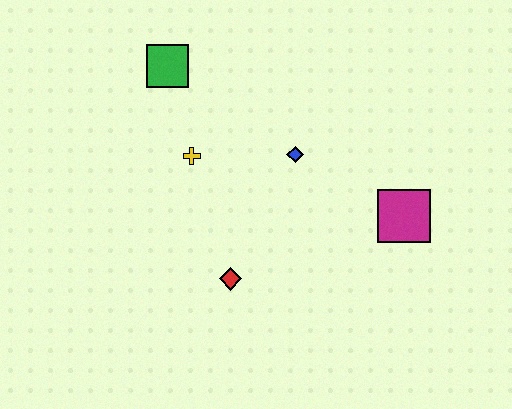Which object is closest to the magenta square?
The blue diamond is closest to the magenta square.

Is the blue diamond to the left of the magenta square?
Yes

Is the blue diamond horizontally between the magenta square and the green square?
Yes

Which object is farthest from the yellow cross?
The magenta square is farthest from the yellow cross.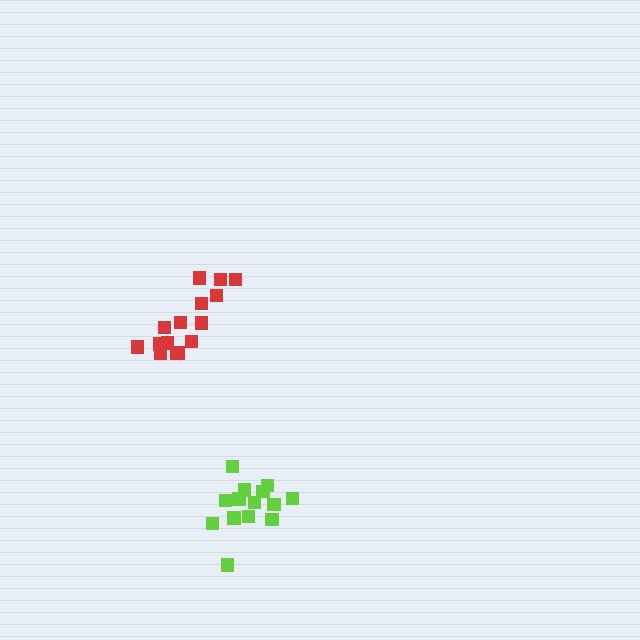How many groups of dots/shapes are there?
There are 2 groups.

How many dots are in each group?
Group 1: 14 dots, Group 2: 15 dots (29 total).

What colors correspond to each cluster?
The clusters are colored: lime, red.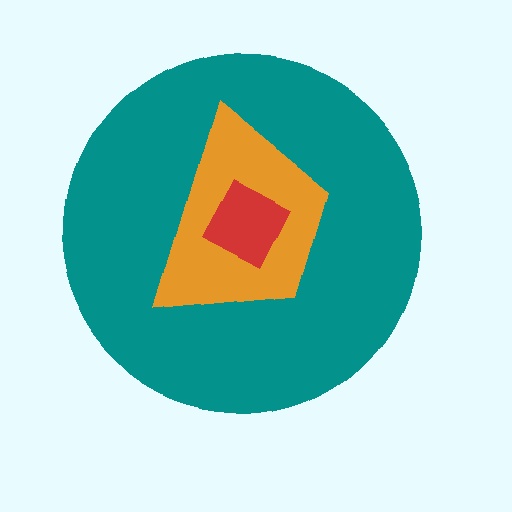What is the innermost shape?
The red diamond.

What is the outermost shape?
The teal circle.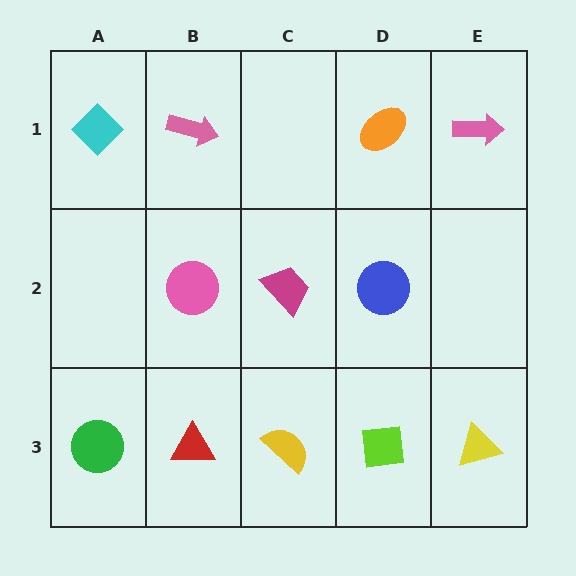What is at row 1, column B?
A pink arrow.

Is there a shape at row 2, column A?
No, that cell is empty.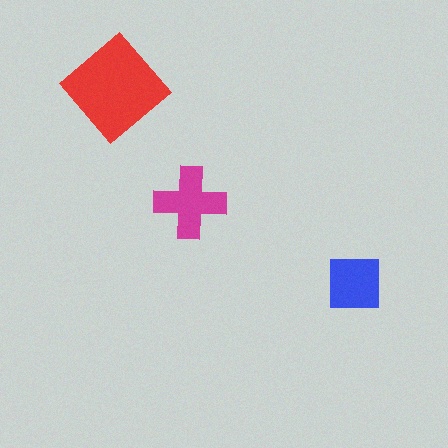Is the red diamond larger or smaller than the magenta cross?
Larger.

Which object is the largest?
The red diamond.